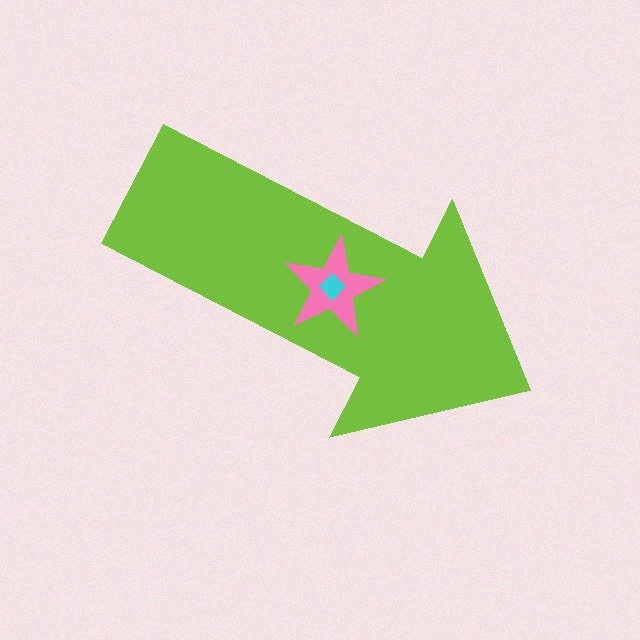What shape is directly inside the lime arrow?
The pink star.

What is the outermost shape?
The lime arrow.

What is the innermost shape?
The cyan diamond.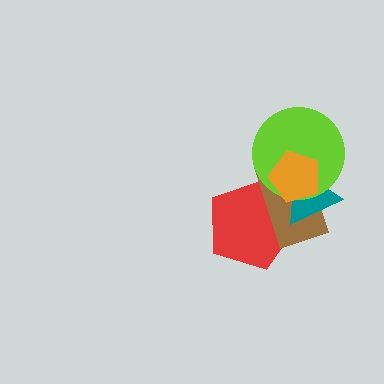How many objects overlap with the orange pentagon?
4 objects overlap with the orange pentagon.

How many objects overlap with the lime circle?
3 objects overlap with the lime circle.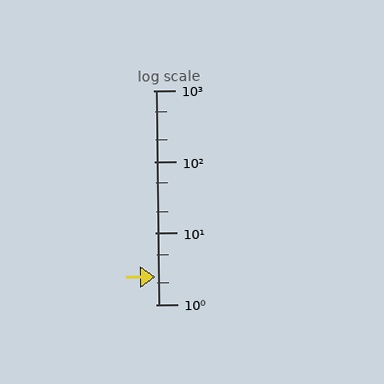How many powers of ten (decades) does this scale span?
The scale spans 3 decades, from 1 to 1000.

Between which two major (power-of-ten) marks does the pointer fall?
The pointer is between 1 and 10.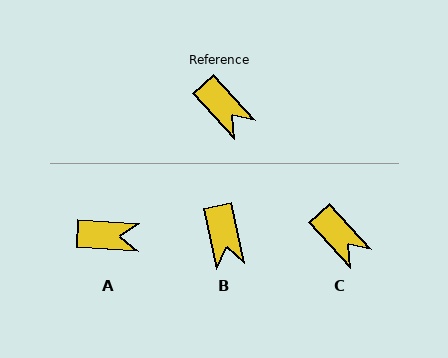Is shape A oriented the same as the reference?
No, it is off by about 44 degrees.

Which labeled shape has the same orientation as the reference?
C.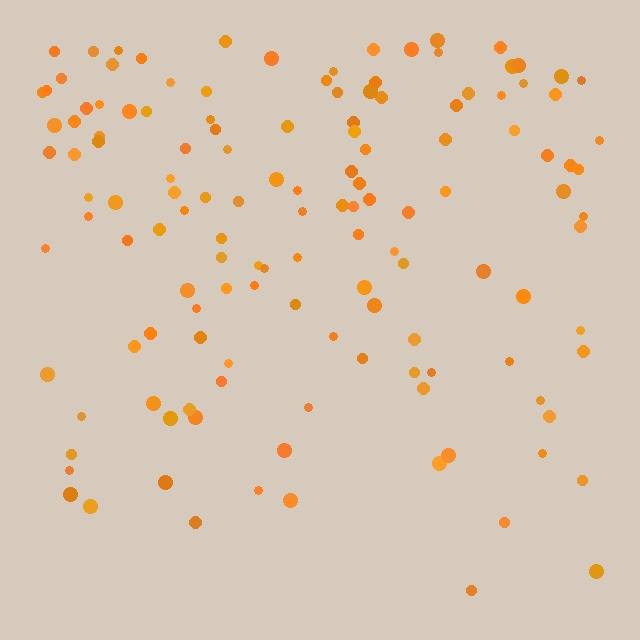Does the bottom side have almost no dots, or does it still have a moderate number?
Still a moderate number, just noticeably fewer than the top.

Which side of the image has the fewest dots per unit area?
The bottom.